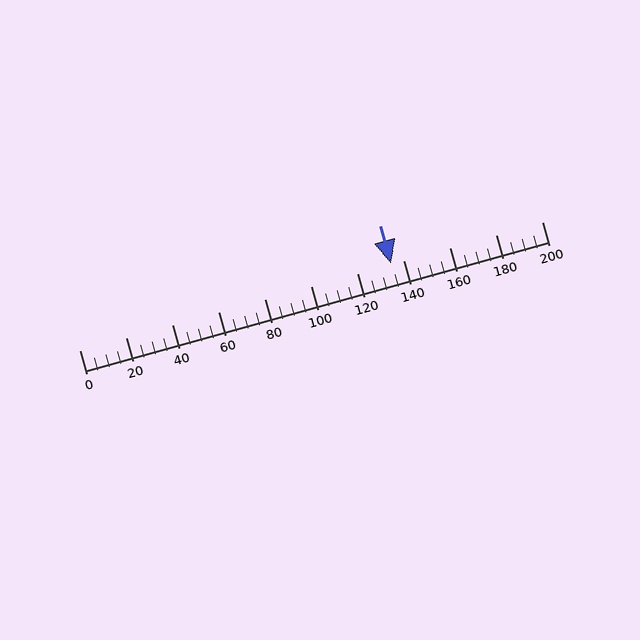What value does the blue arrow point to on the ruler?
The blue arrow points to approximately 135.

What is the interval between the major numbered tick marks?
The major tick marks are spaced 20 units apart.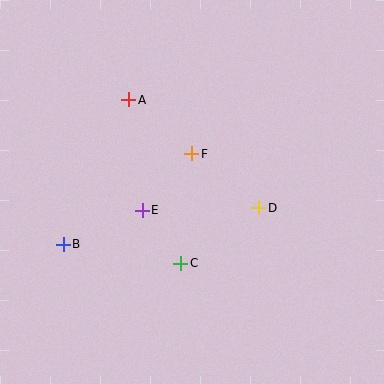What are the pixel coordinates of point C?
Point C is at (181, 263).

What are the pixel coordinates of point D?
Point D is at (259, 208).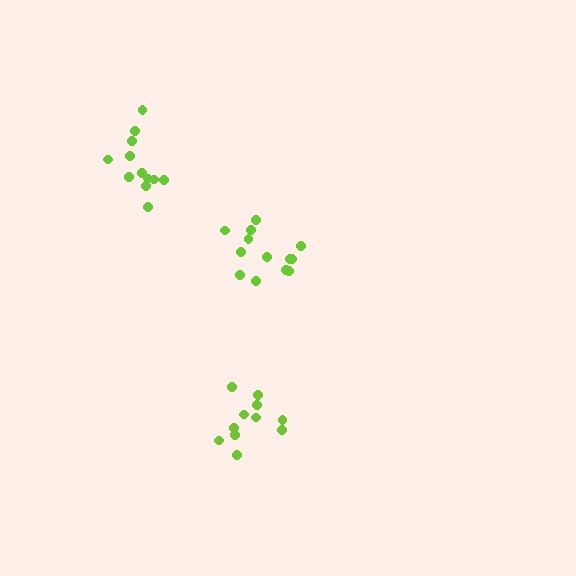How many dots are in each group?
Group 1: 13 dots, Group 2: 11 dots, Group 3: 12 dots (36 total).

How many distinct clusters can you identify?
There are 3 distinct clusters.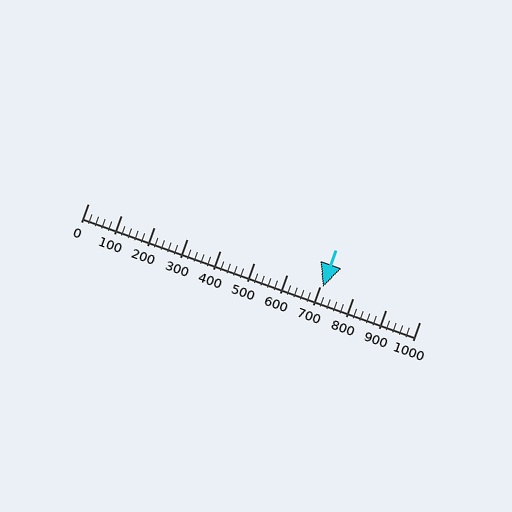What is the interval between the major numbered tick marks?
The major tick marks are spaced 100 units apart.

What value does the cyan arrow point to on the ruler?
The cyan arrow points to approximately 708.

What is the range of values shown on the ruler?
The ruler shows values from 0 to 1000.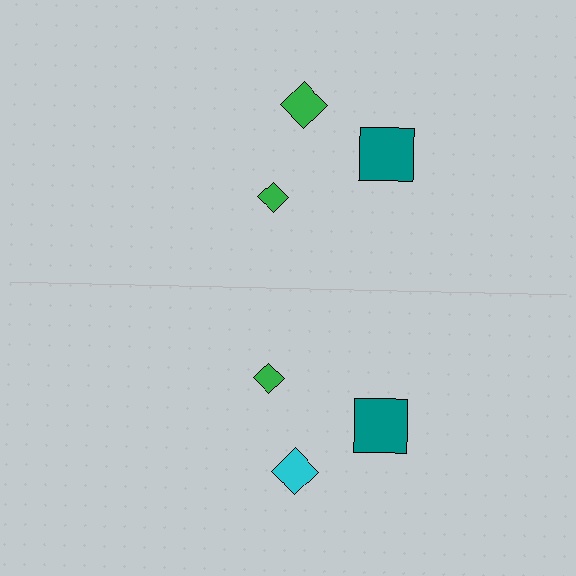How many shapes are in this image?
There are 6 shapes in this image.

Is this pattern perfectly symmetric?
No, the pattern is not perfectly symmetric. The cyan diamond on the bottom side breaks the symmetry — its mirror counterpart is green.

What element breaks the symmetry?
The cyan diamond on the bottom side breaks the symmetry — its mirror counterpart is green.